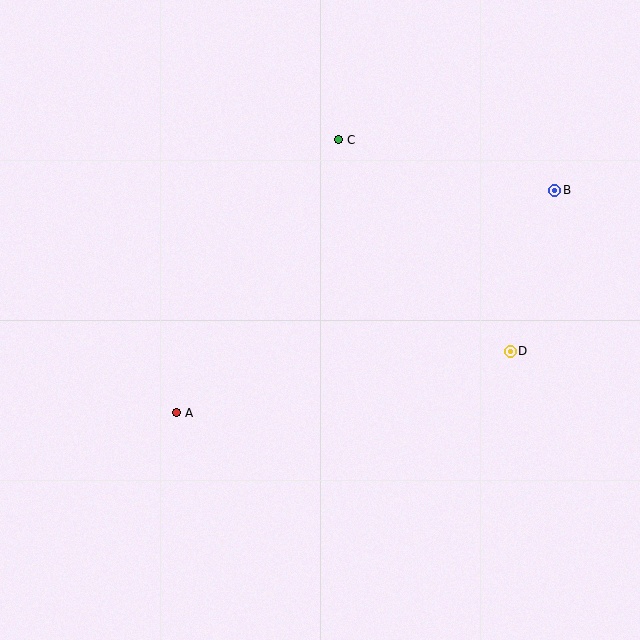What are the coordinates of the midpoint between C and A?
The midpoint between C and A is at (258, 276).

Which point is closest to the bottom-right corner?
Point D is closest to the bottom-right corner.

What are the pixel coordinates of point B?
Point B is at (555, 191).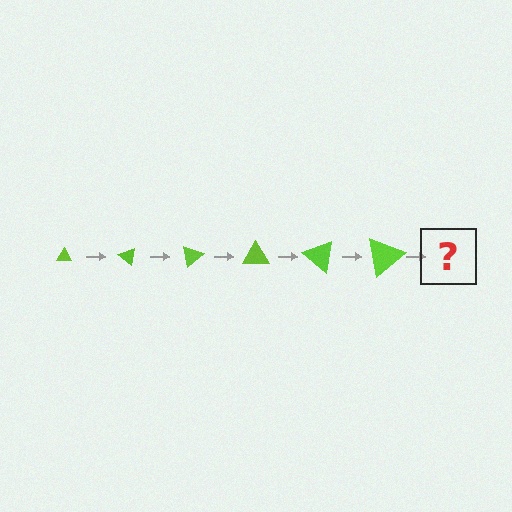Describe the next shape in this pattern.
It should be a triangle, larger than the previous one and rotated 240 degrees from the start.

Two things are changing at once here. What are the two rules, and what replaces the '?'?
The two rules are that the triangle grows larger each step and it rotates 40 degrees each step. The '?' should be a triangle, larger than the previous one and rotated 240 degrees from the start.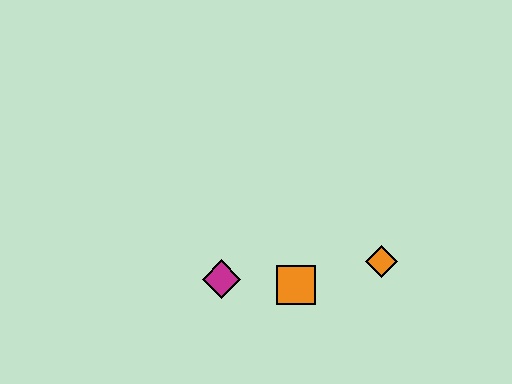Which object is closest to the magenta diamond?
The orange square is closest to the magenta diamond.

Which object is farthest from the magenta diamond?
The orange diamond is farthest from the magenta diamond.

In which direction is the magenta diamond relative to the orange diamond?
The magenta diamond is to the left of the orange diamond.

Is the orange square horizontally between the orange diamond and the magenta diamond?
Yes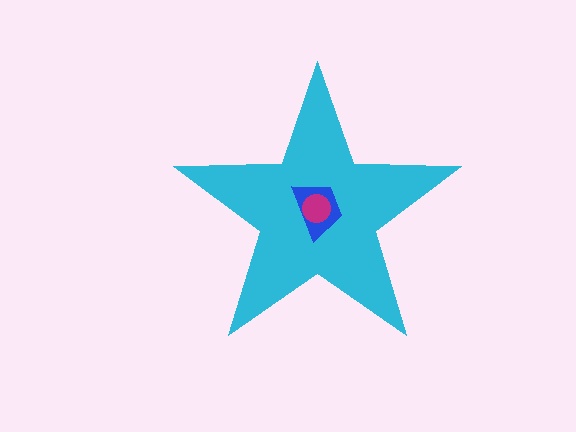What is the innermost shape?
The magenta circle.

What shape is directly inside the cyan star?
The blue trapezoid.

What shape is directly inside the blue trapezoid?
The magenta circle.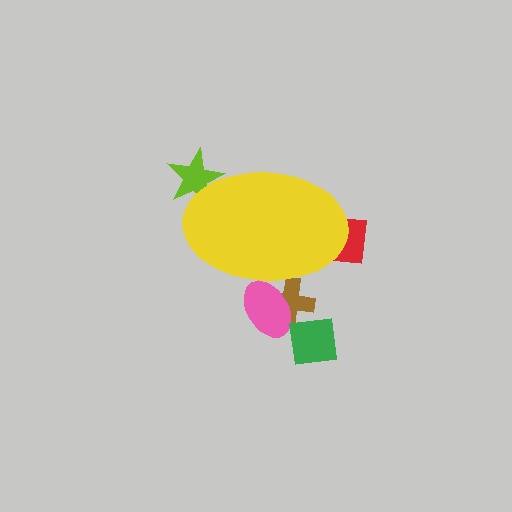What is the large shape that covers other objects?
A yellow ellipse.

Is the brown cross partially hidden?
Yes, the brown cross is partially hidden behind the yellow ellipse.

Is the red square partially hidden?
Yes, the red square is partially hidden behind the yellow ellipse.